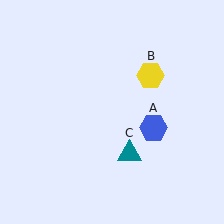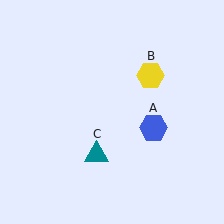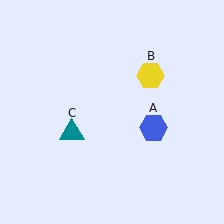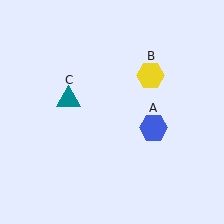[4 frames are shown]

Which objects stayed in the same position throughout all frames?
Blue hexagon (object A) and yellow hexagon (object B) remained stationary.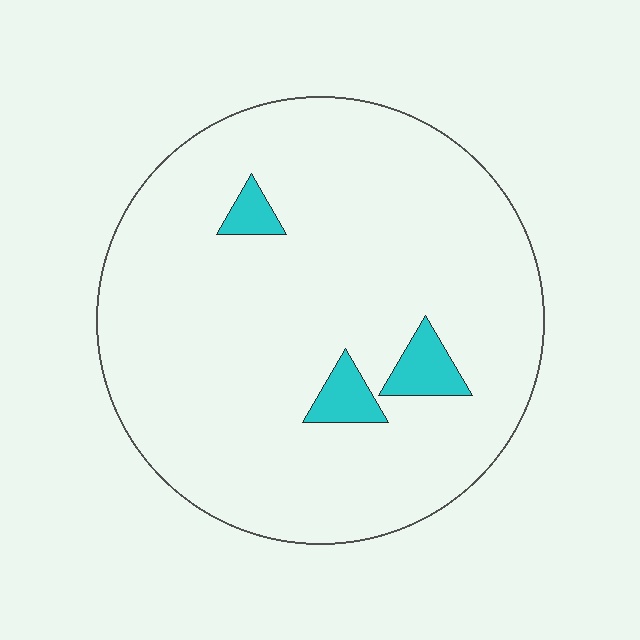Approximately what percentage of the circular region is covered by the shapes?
Approximately 5%.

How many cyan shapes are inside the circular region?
3.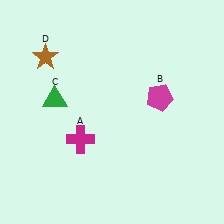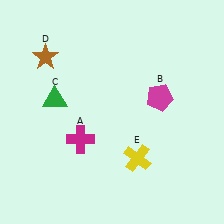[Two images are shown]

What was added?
A yellow cross (E) was added in Image 2.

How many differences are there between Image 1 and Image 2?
There is 1 difference between the two images.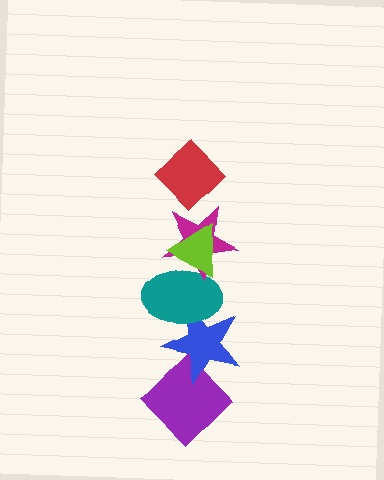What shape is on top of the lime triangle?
The red diamond is on top of the lime triangle.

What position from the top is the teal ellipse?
The teal ellipse is 4th from the top.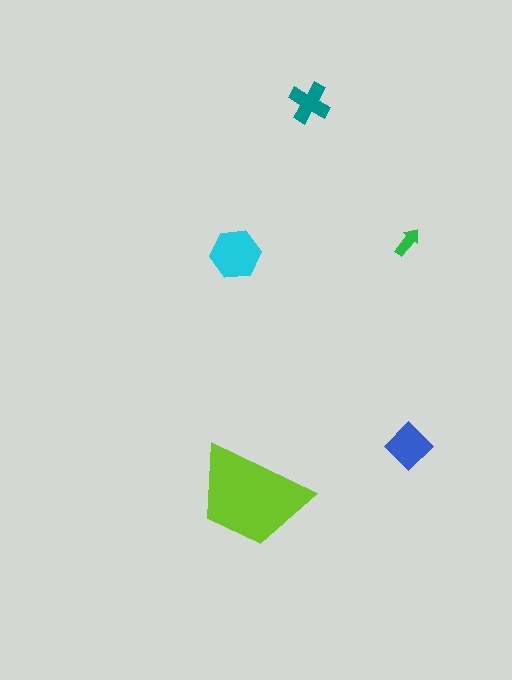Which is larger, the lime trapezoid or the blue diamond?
The lime trapezoid.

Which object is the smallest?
The green arrow.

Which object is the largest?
The lime trapezoid.